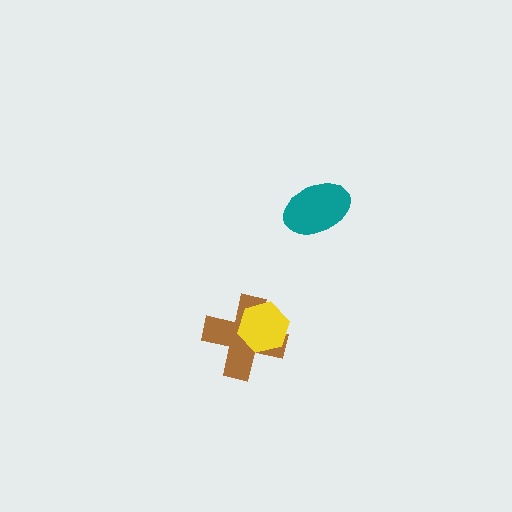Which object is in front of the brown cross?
The yellow hexagon is in front of the brown cross.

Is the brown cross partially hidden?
Yes, it is partially covered by another shape.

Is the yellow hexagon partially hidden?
No, no other shape covers it.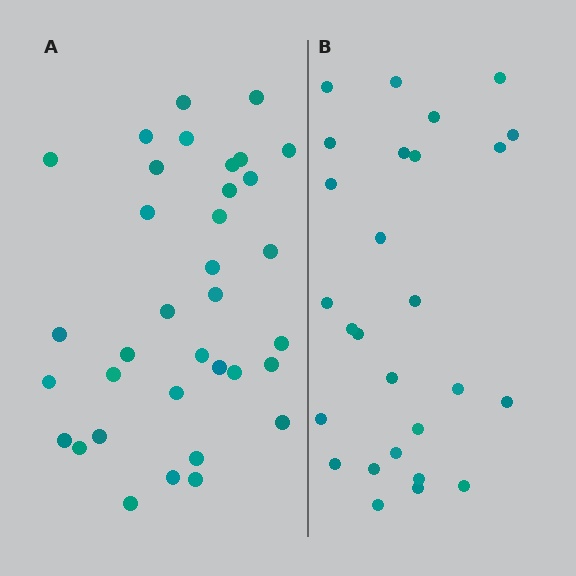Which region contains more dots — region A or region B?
Region A (the left region) has more dots.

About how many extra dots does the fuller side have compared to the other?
Region A has roughly 8 or so more dots than region B.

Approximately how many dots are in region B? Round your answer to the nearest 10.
About 30 dots. (The exact count is 27, which rounds to 30.)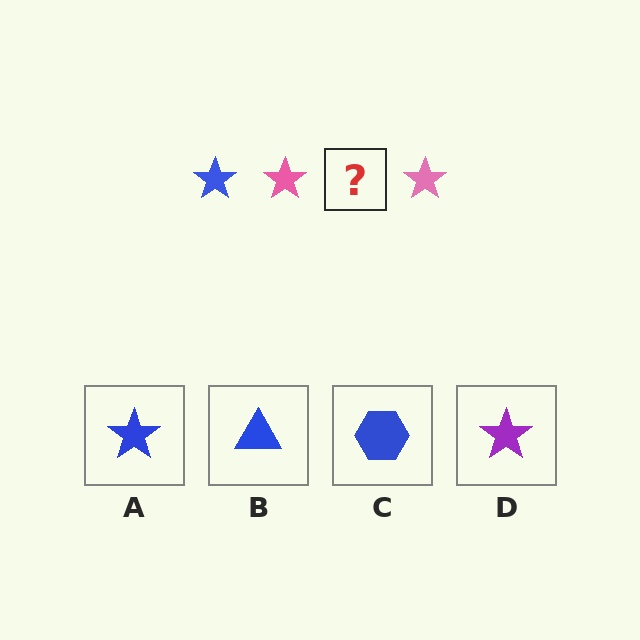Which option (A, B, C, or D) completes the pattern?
A.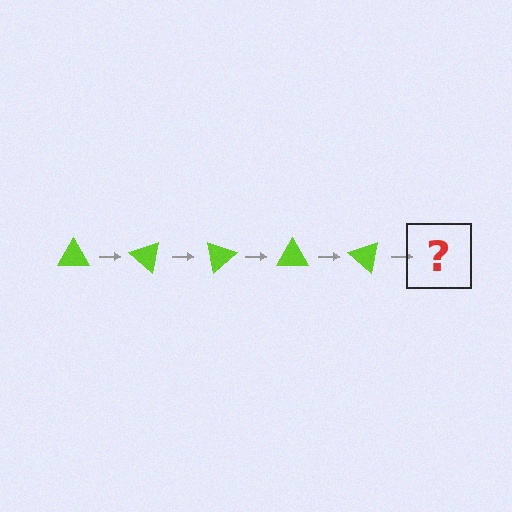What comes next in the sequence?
The next element should be a lime triangle rotated 200 degrees.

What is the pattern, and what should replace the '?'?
The pattern is that the triangle rotates 40 degrees each step. The '?' should be a lime triangle rotated 200 degrees.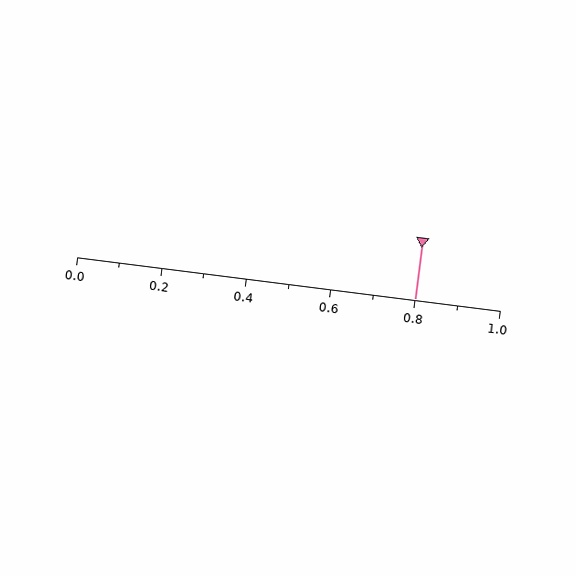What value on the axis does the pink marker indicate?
The marker indicates approximately 0.8.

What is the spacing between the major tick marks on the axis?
The major ticks are spaced 0.2 apart.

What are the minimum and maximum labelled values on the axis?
The axis runs from 0.0 to 1.0.